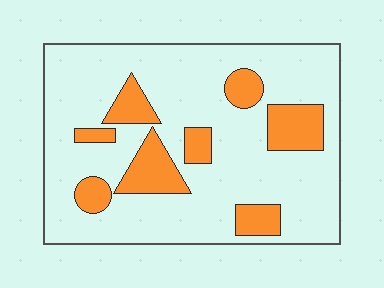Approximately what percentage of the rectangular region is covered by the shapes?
Approximately 20%.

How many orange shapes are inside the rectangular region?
8.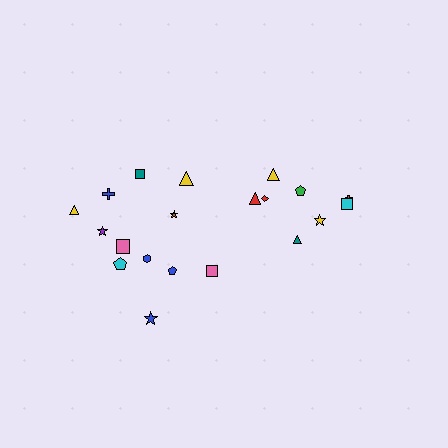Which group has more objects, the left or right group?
The left group.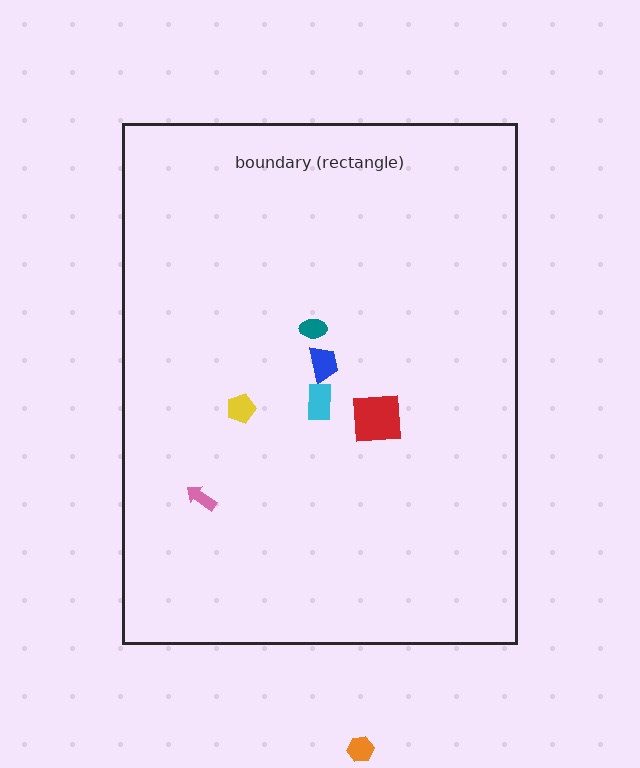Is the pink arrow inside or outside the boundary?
Inside.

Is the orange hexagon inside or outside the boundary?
Outside.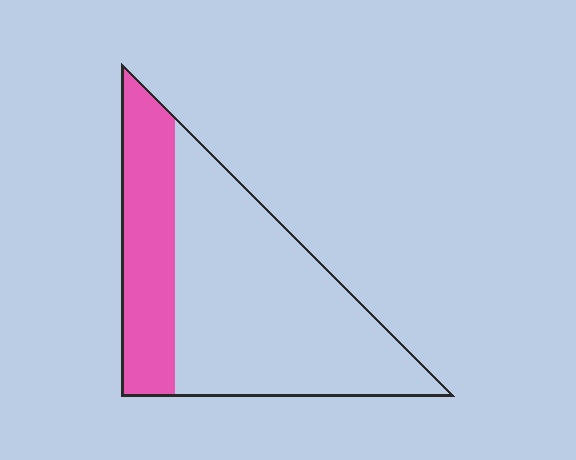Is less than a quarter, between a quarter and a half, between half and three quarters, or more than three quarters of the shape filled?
Between a quarter and a half.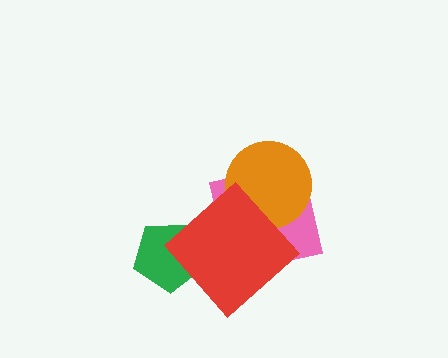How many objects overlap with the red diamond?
3 objects overlap with the red diamond.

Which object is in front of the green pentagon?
The red diamond is in front of the green pentagon.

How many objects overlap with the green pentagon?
1 object overlaps with the green pentagon.